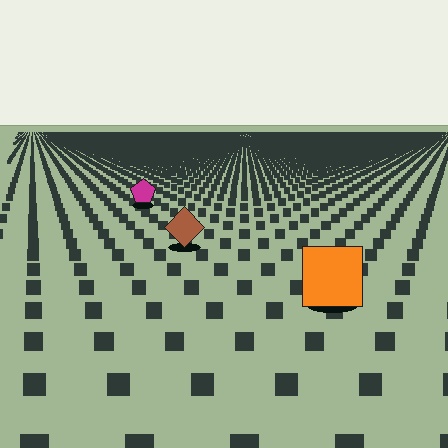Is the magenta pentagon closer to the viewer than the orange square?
No. The orange square is closer — you can tell from the texture gradient: the ground texture is coarser near it.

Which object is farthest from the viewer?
The magenta pentagon is farthest from the viewer. It appears smaller and the ground texture around it is denser.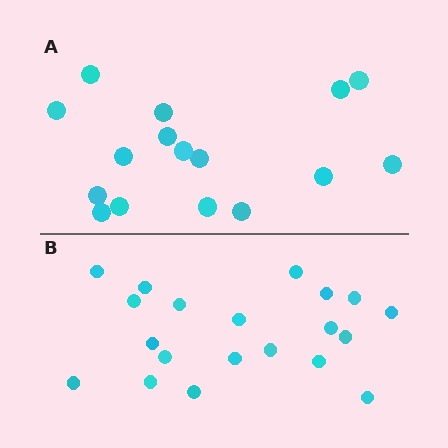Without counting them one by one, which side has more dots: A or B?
Region B (the bottom region) has more dots.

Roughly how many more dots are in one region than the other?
Region B has about 4 more dots than region A.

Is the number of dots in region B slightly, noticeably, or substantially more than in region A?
Region B has noticeably more, but not dramatically so. The ratio is roughly 1.2 to 1.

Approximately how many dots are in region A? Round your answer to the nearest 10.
About 20 dots. (The exact count is 16, which rounds to 20.)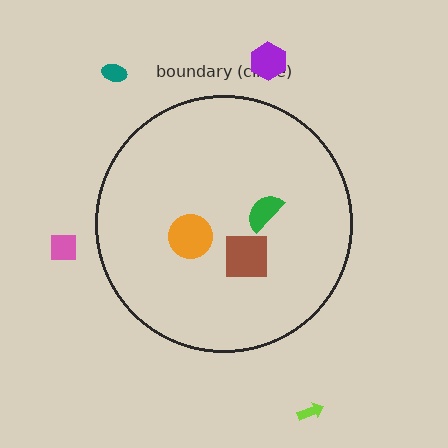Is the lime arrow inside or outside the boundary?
Outside.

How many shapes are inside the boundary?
3 inside, 4 outside.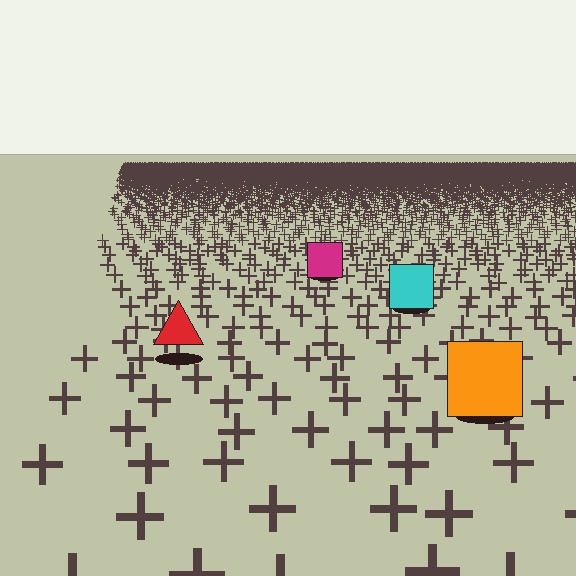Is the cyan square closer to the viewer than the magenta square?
Yes. The cyan square is closer — you can tell from the texture gradient: the ground texture is coarser near it.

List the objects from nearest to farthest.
From nearest to farthest: the orange square, the red triangle, the cyan square, the magenta square.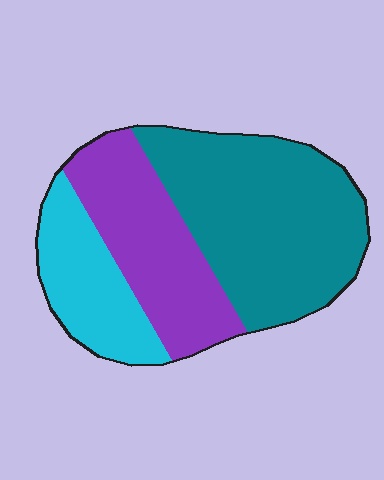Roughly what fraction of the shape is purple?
Purple covers 30% of the shape.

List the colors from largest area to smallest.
From largest to smallest: teal, purple, cyan.